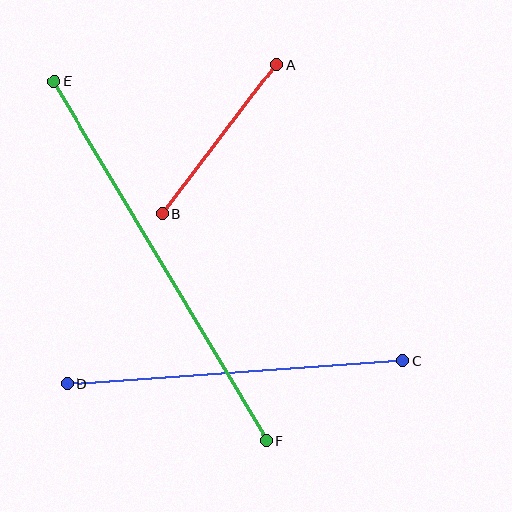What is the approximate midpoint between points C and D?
The midpoint is at approximately (235, 372) pixels.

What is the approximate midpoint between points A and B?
The midpoint is at approximately (219, 139) pixels.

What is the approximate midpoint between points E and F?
The midpoint is at approximately (161, 261) pixels.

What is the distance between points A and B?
The distance is approximately 187 pixels.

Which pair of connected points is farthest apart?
Points E and F are farthest apart.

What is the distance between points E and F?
The distance is approximately 417 pixels.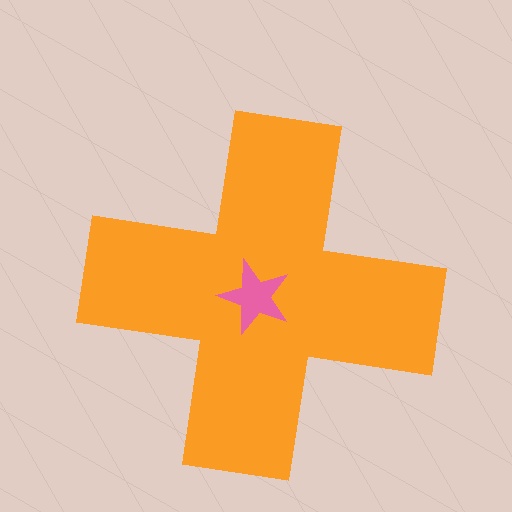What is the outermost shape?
The orange cross.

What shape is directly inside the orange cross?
The pink star.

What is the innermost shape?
The pink star.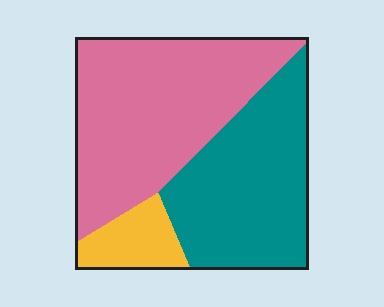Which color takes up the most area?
Pink, at roughly 50%.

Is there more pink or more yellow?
Pink.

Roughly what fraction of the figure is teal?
Teal covers roughly 40% of the figure.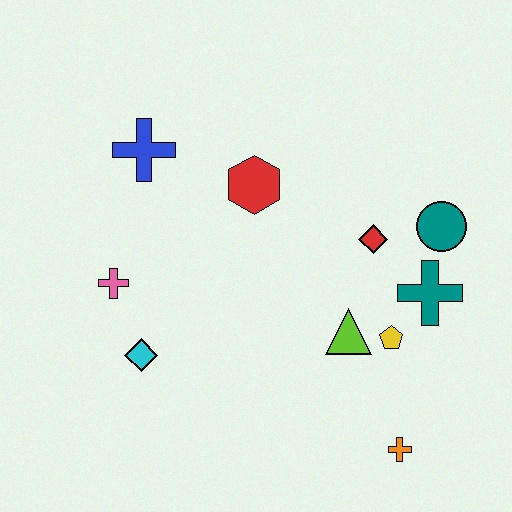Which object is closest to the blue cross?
The red hexagon is closest to the blue cross.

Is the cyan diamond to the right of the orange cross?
No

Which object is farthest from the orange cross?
The blue cross is farthest from the orange cross.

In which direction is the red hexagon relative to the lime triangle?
The red hexagon is above the lime triangle.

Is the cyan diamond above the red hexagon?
No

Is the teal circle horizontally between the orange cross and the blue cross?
No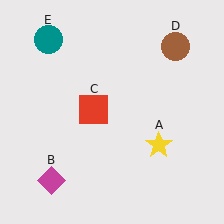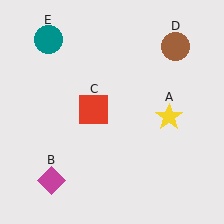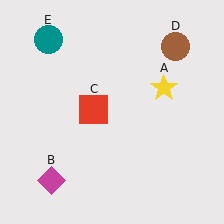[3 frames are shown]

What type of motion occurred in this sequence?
The yellow star (object A) rotated counterclockwise around the center of the scene.